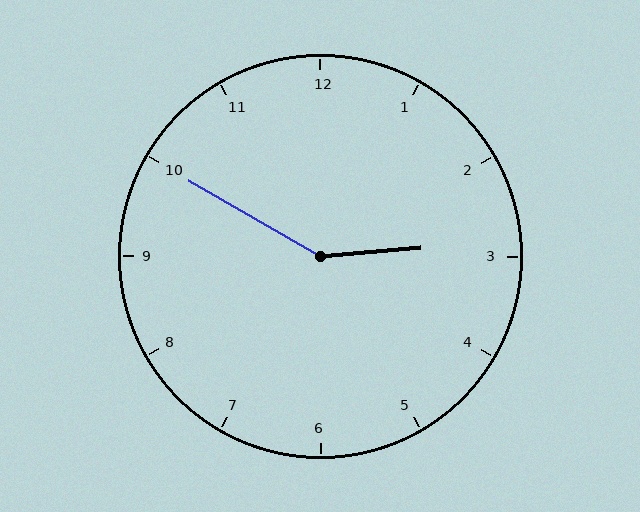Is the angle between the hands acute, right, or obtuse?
It is obtuse.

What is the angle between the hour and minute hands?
Approximately 145 degrees.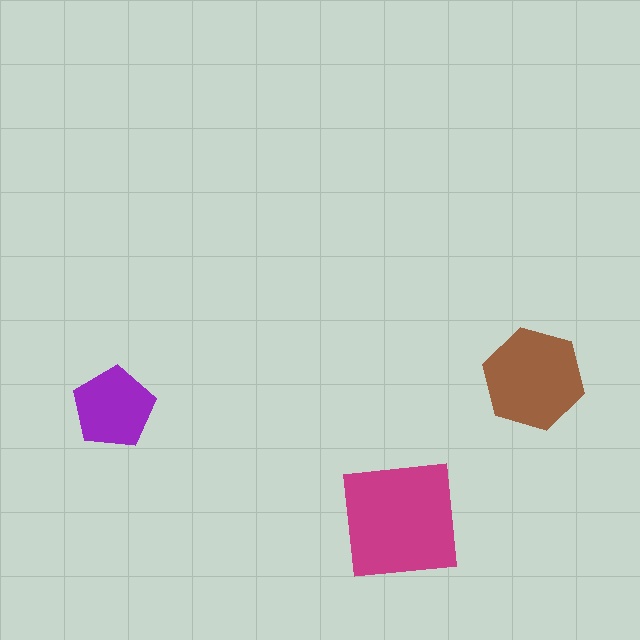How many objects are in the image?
There are 3 objects in the image.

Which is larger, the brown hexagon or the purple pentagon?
The brown hexagon.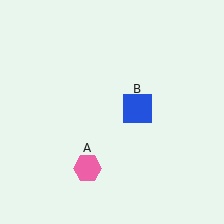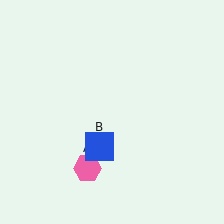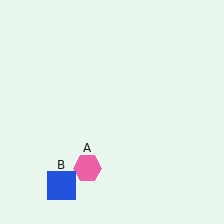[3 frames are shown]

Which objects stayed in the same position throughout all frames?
Pink hexagon (object A) remained stationary.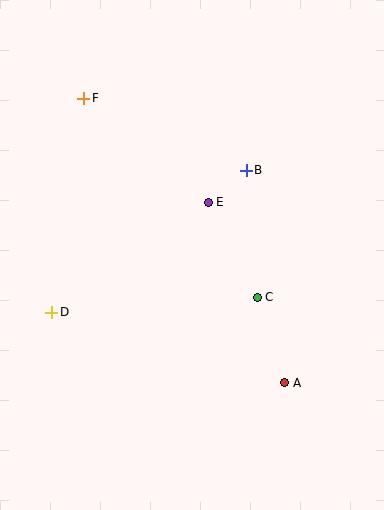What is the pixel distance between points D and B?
The distance between D and B is 241 pixels.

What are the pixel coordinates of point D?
Point D is at (52, 312).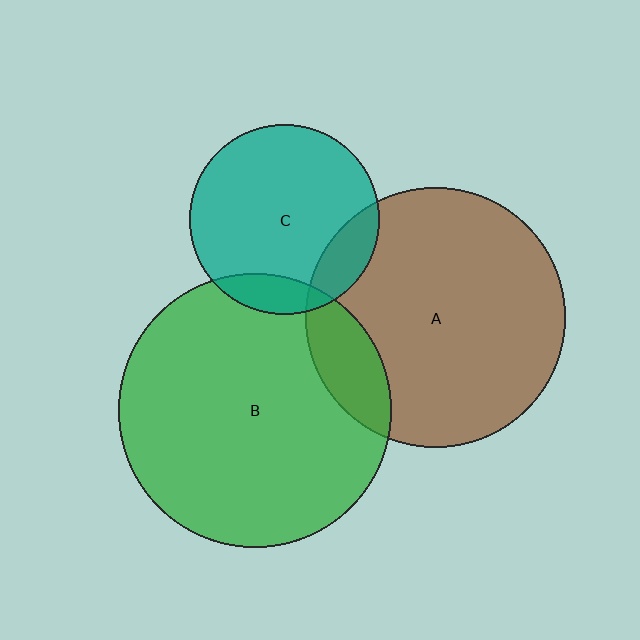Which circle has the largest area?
Circle B (green).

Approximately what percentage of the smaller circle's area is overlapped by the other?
Approximately 15%.